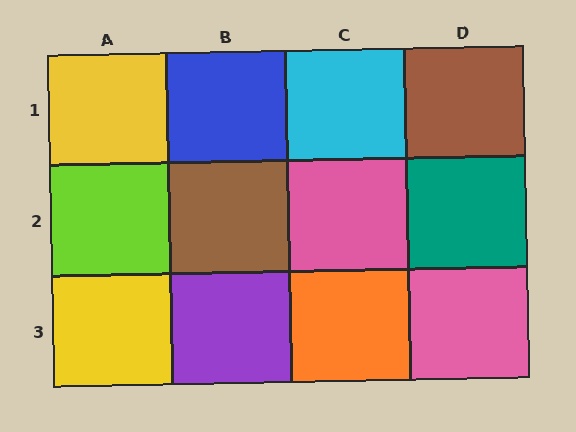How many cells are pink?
2 cells are pink.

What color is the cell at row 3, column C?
Orange.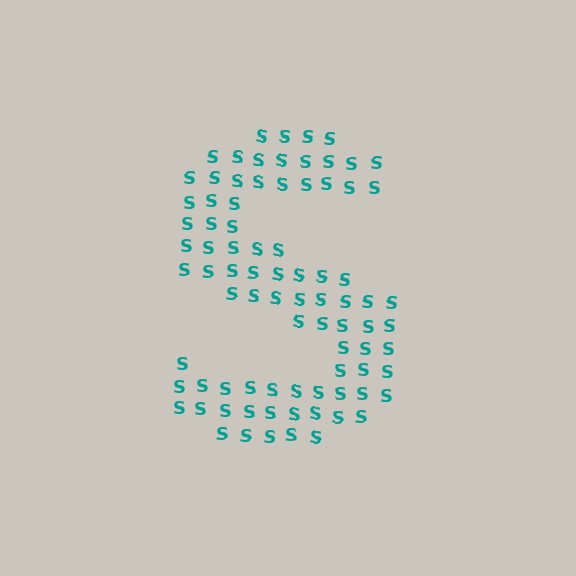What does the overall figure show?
The overall figure shows the letter S.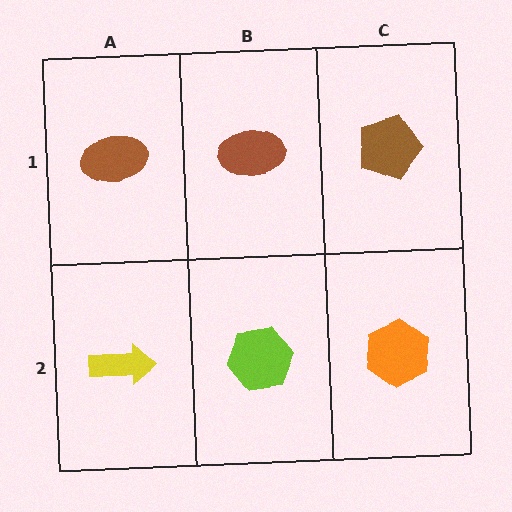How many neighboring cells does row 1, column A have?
2.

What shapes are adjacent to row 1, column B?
A lime hexagon (row 2, column B), a brown ellipse (row 1, column A), a brown pentagon (row 1, column C).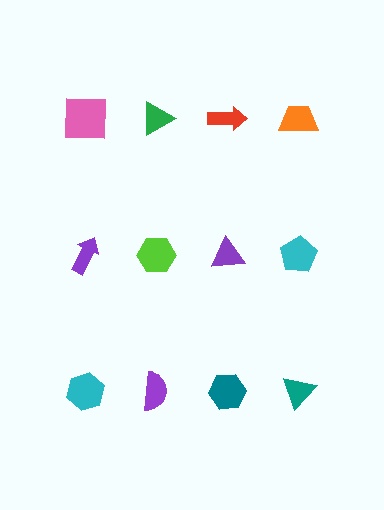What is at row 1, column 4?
An orange trapezoid.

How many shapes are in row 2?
4 shapes.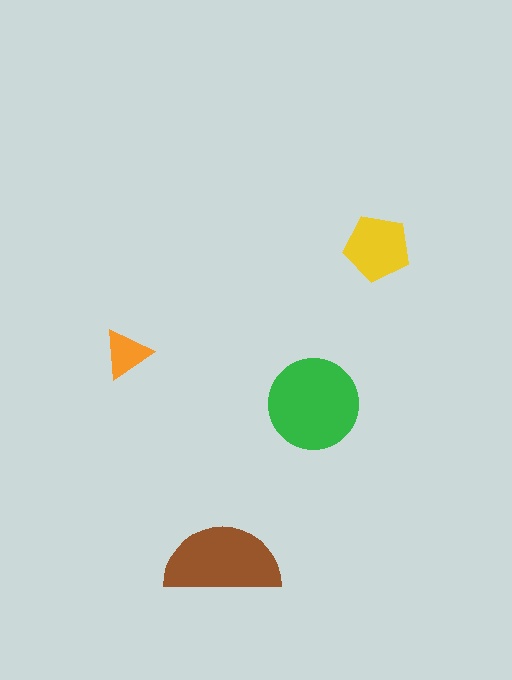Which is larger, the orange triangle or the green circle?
The green circle.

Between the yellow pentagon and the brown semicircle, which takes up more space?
The brown semicircle.